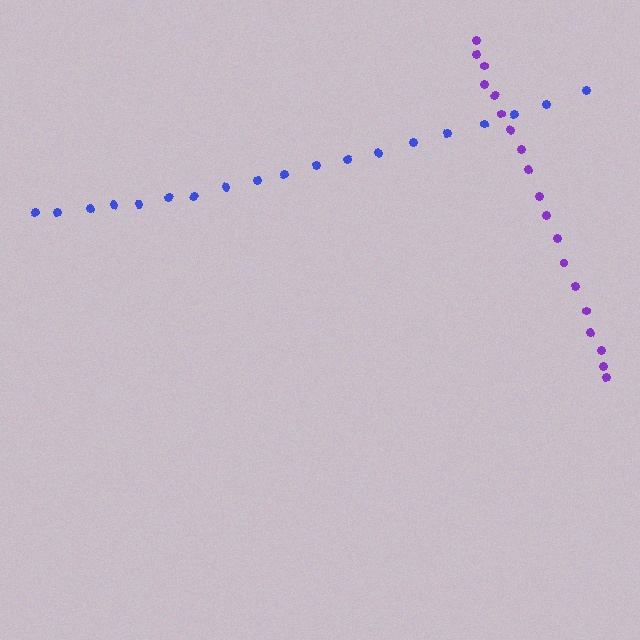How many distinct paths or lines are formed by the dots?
There are 2 distinct paths.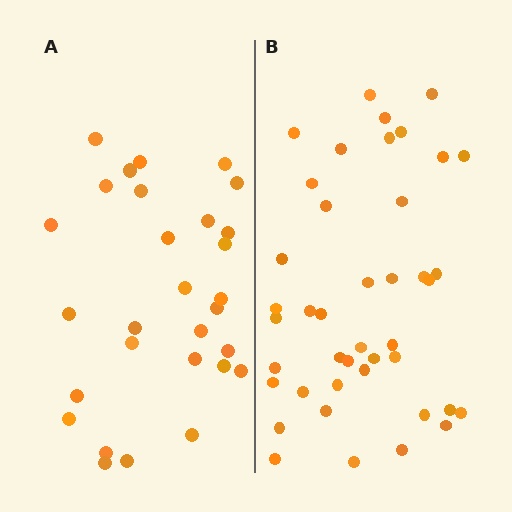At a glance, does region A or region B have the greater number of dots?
Region B (the right region) has more dots.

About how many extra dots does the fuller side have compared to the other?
Region B has approximately 15 more dots than region A.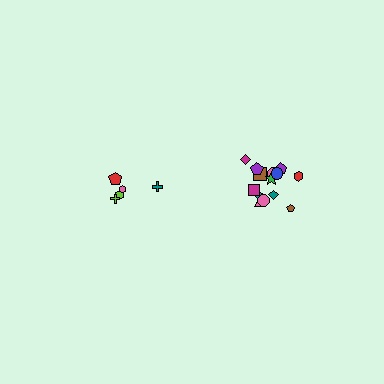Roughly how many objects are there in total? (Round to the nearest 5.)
Roughly 20 objects in total.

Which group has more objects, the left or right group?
The right group.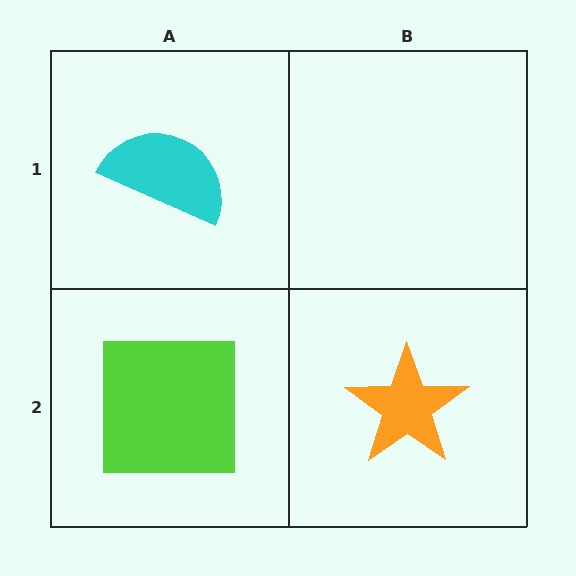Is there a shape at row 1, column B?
No, that cell is empty.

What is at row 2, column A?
A lime square.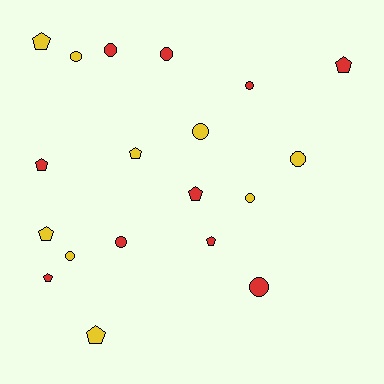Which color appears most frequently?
Red, with 10 objects.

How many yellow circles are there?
There are 5 yellow circles.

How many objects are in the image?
There are 19 objects.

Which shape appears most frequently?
Circle, with 10 objects.